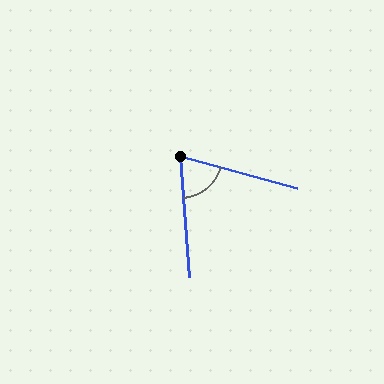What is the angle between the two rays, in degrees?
Approximately 70 degrees.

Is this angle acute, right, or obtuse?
It is acute.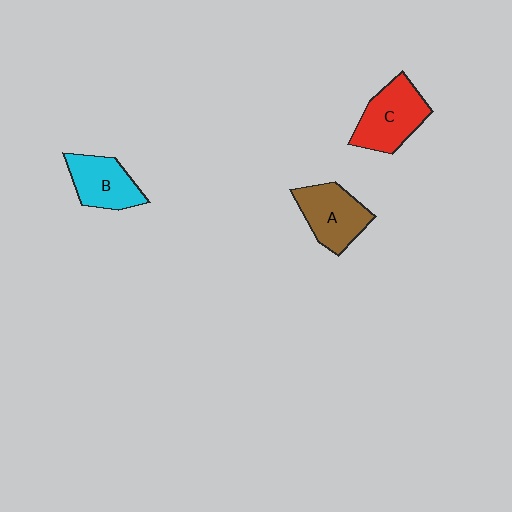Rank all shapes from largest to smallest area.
From largest to smallest: C (red), A (brown), B (cyan).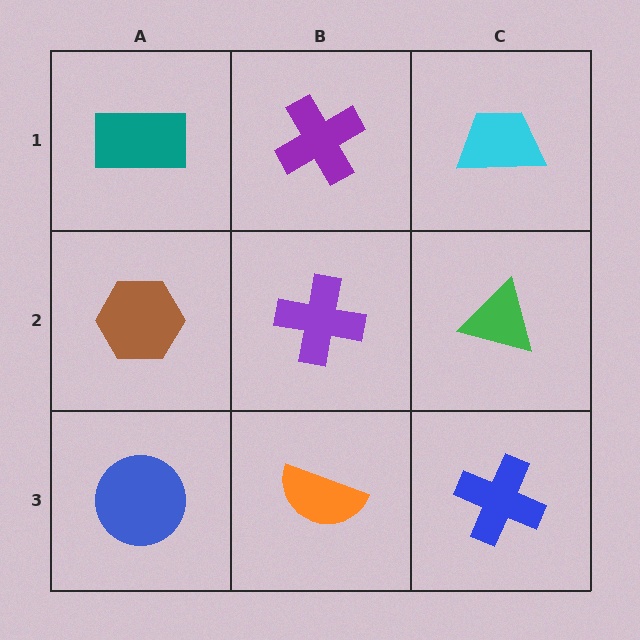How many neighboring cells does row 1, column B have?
3.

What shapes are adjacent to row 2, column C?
A cyan trapezoid (row 1, column C), a blue cross (row 3, column C), a purple cross (row 2, column B).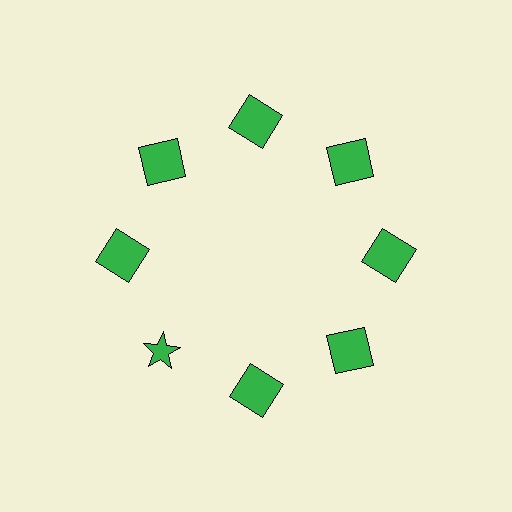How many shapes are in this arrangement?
There are 8 shapes arranged in a ring pattern.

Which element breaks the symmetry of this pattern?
The green star at roughly the 8 o'clock position breaks the symmetry. All other shapes are green squares.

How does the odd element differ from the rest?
It has a different shape: star instead of square.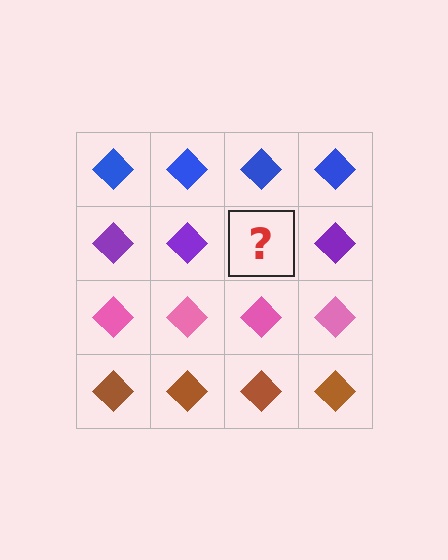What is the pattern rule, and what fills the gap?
The rule is that each row has a consistent color. The gap should be filled with a purple diamond.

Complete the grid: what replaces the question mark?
The question mark should be replaced with a purple diamond.